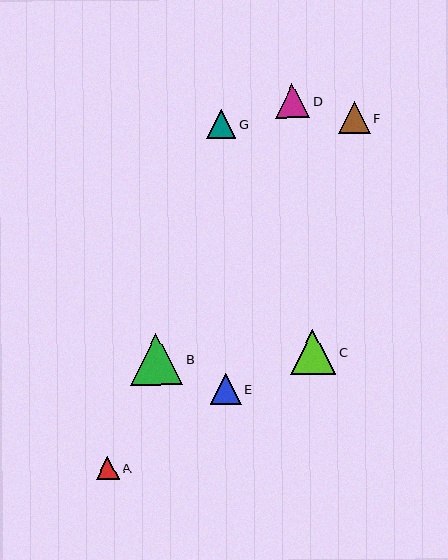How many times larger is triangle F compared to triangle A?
Triangle F is approximately 1.4 times the size of triangle A.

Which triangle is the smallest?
Triangle A is the smallest with a size of approximately 23 pixels.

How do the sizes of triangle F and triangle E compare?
Triangle F and triangle E are approximately the same size.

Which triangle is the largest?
Triangle B is the largest with a size of approximately 52 pixels.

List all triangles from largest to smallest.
From largest to smallest: B, C, D, F, E, G, A.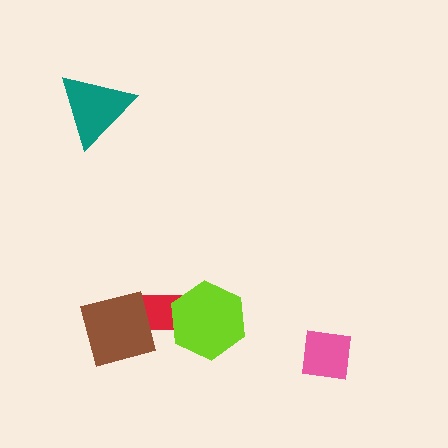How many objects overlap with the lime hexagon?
1 object overlaps with the lime hexagon.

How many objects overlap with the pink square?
0 objects overlap with the pink square.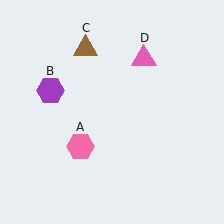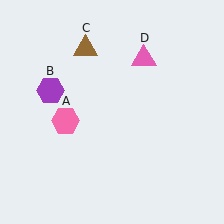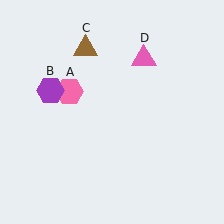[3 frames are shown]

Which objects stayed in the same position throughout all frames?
Purple hexagon (object B) and brown triangle (object C) and pink triangle (object D) remained stationary.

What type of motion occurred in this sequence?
The pink hexagon (object A) rotated clockwise around the center of the scene.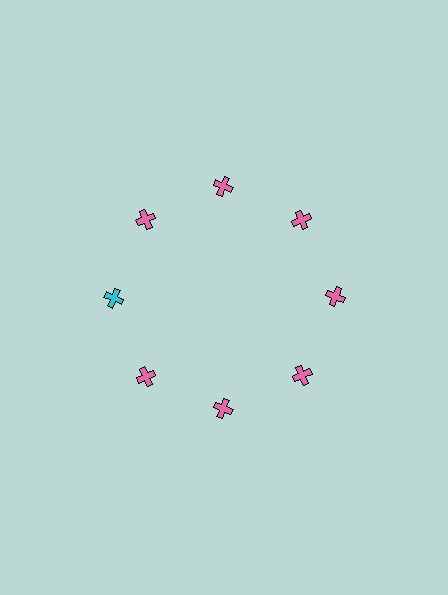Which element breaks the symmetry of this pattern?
The cyan cross at roughly the 9 o'clock position breaks the symmetry. All other shapes are pink crosses.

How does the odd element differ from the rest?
It has a different color: cyan instead of pink.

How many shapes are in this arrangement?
There are 8 shapes arranged in a ring pattern.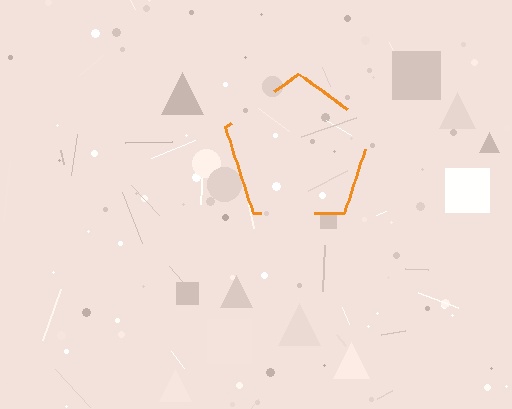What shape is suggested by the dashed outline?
The dashed outline suggests a pentagon.